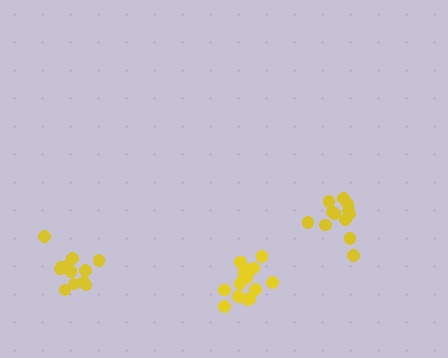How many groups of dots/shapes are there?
There are 3 groups.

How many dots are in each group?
Group 1: 12 dots, Group 2: 12 dots, Group 3: 16 dots (40 total).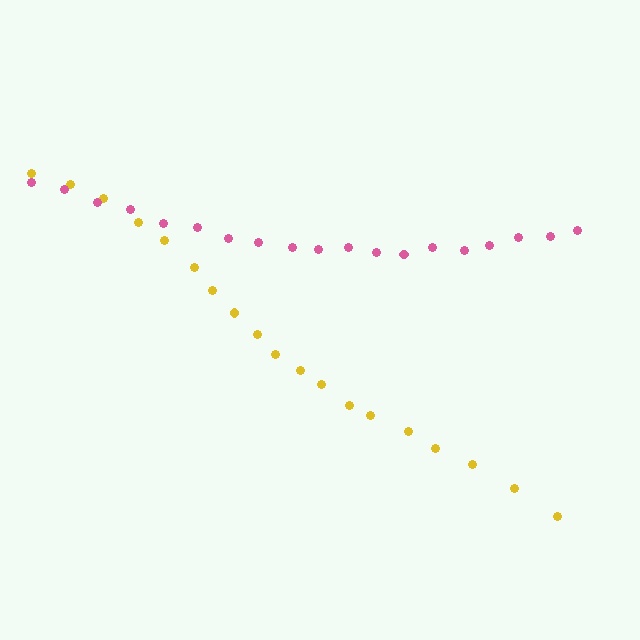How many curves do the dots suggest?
There are 2 distinct paths.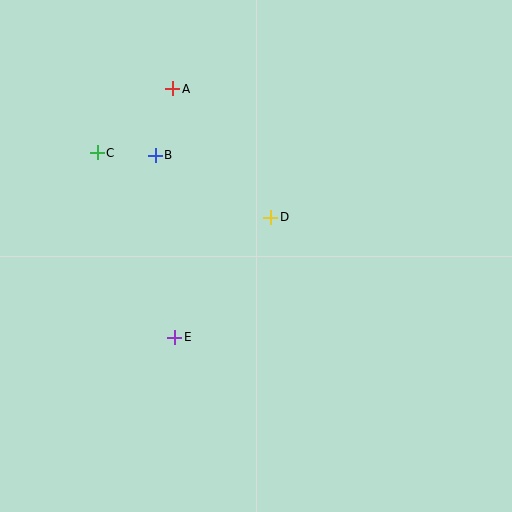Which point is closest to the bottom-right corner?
Point E is closest to the bottom-right corner.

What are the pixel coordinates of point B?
Point B is at (155, 155).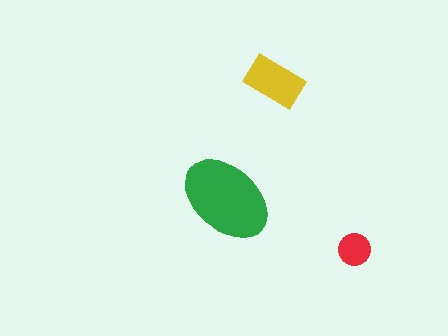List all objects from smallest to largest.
The red circle, the yellow rectangle, the green ellipse.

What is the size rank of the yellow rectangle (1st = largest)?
2nd.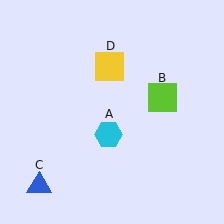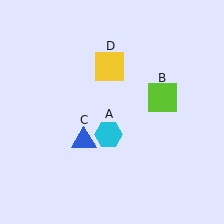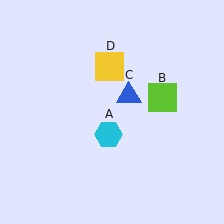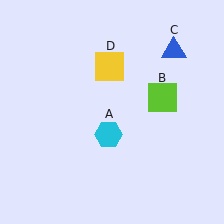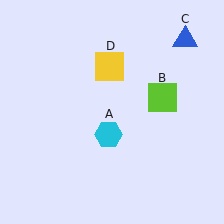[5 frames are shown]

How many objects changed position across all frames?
1 object changed position: blue triangle (object C).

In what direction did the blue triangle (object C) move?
The blue triangle (object C) moved up and to the right.